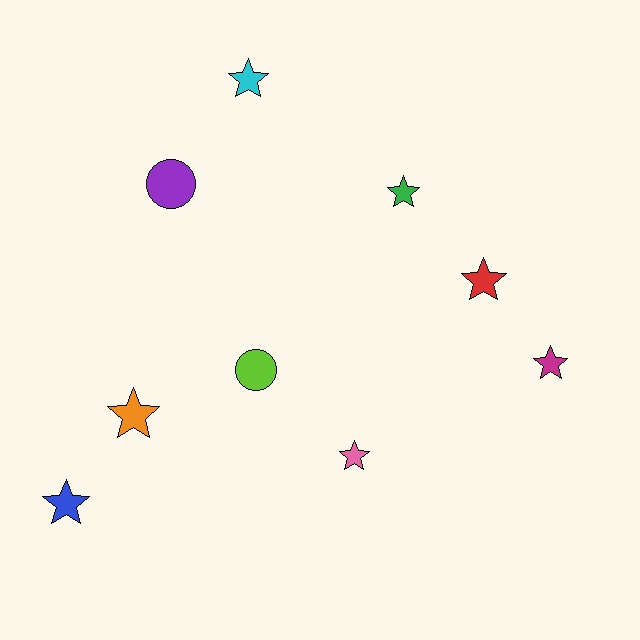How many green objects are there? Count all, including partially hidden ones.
There is 1 green object.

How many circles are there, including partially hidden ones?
There are 2 circles.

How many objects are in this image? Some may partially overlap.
There are 9 objects.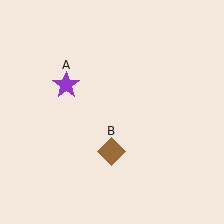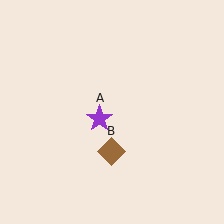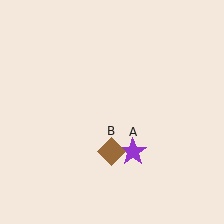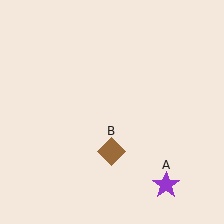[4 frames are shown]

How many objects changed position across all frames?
1 object changed position: purple star (object A).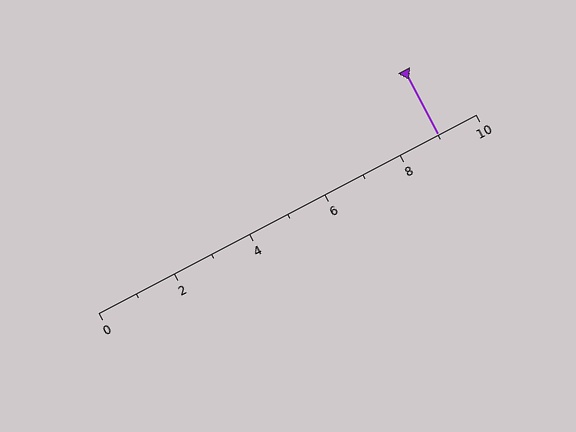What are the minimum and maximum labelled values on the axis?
The axis runs from 0 to 10.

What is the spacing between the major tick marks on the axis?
The major ticks are spaced 2 apart.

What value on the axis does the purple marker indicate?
The marker indicates approximately 9.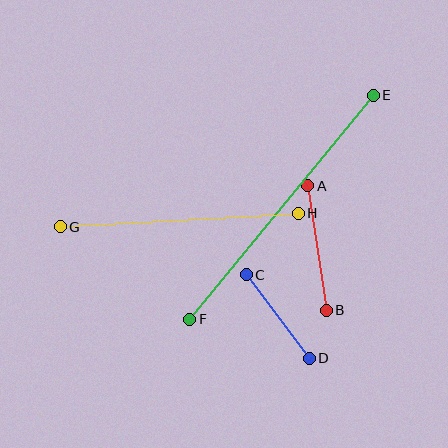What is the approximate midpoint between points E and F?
The midpoint is at approximately (282, 207) pixels.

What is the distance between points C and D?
The distance is approximately 105 pixels.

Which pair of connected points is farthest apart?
Points E and F are farthest apart.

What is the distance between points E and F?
The distance is approximately 290 pixels.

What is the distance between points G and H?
The distance is approximately 238 pixels.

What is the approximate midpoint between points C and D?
The midpoint is at approximately (278, 317) pixels.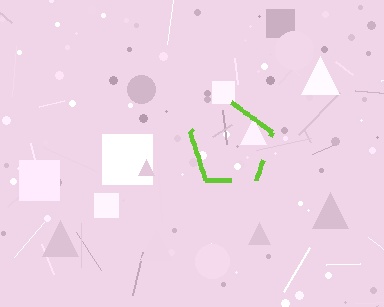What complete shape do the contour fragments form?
The contour fragments form a pentagon.